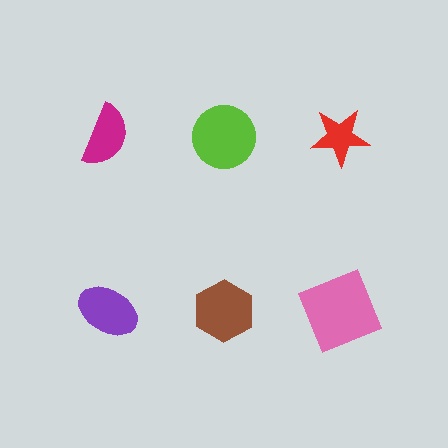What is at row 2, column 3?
A pink square.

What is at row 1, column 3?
A red star.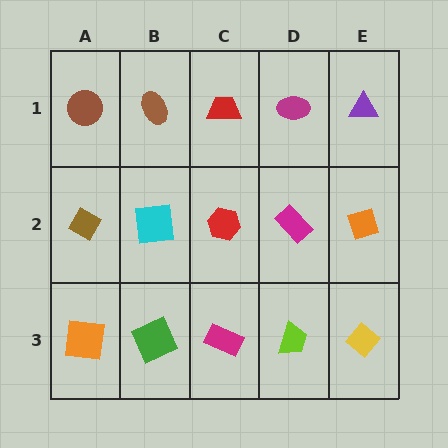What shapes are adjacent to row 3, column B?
A cyan square (row 2, column B), an orange square (row 3, column A), a magenta rectangle (row 3, column C).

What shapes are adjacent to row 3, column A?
A brown diamond (row 2, column A), a green square (row 3, column B).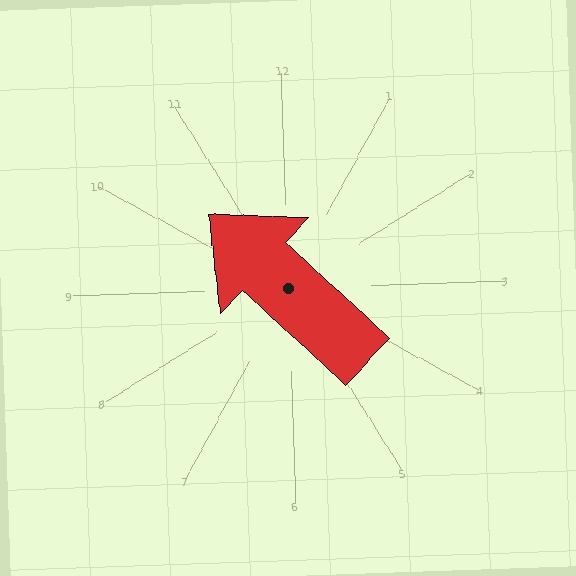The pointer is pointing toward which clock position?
Roughly 10 o'clock.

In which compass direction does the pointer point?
Northwest.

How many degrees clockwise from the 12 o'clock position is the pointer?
Approximately 315 degrees.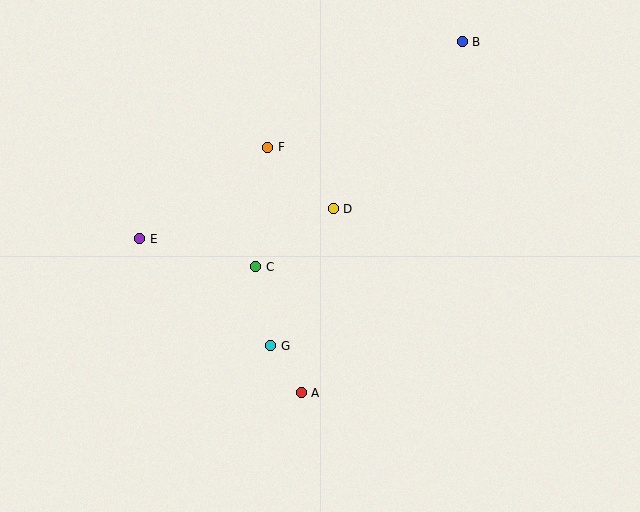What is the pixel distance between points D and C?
The distance between D and C is 97 pixels.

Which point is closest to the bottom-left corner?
Point E is closest to the bottom-left corner.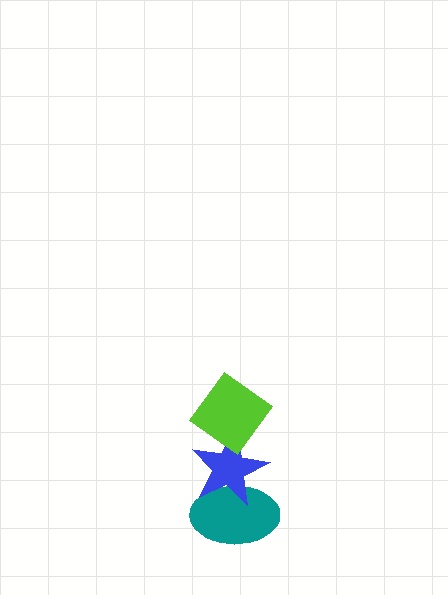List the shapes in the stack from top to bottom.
From top to bottom: the lime diamond, the blue star, the teal ellipse.